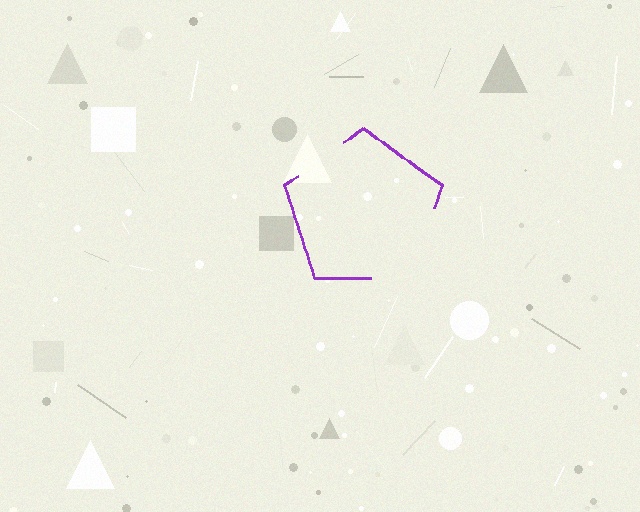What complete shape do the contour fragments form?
The contour fragments form a pentagon.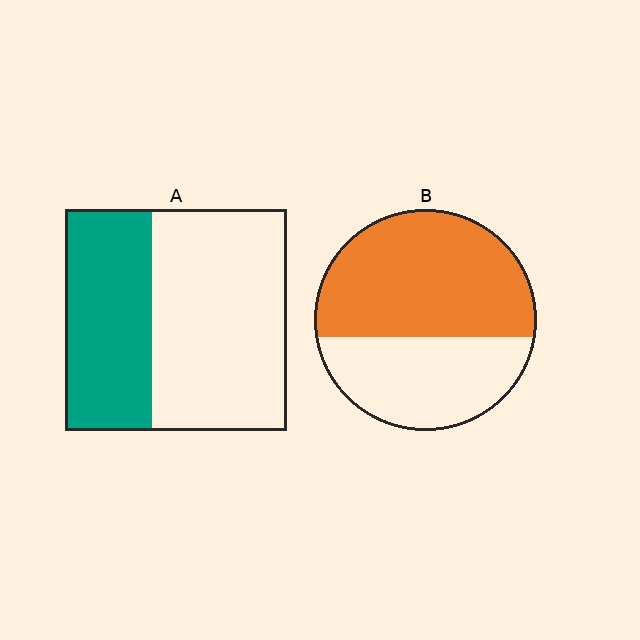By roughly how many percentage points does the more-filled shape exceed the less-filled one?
By roughly 20 percentage points (B over A).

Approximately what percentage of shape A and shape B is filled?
A is approximately 40% and B is approximately 60%.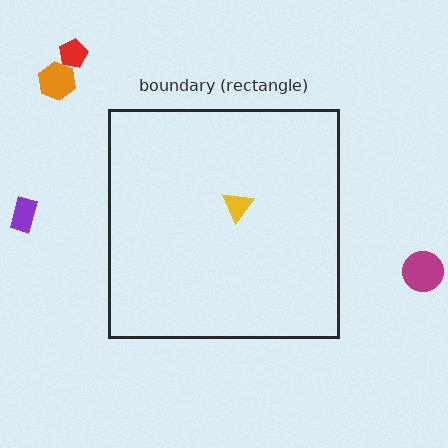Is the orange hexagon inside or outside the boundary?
Outside.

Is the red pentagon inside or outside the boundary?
Outside.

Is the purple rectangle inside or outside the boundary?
Outside.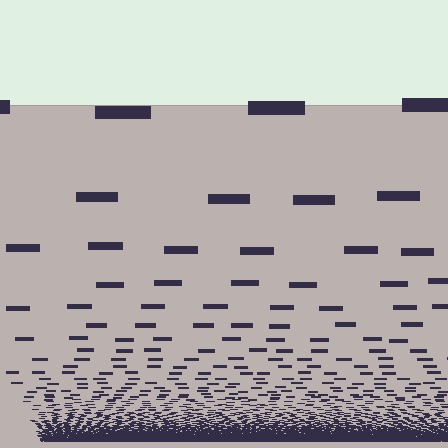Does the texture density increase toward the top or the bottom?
Density increases toward the bottom.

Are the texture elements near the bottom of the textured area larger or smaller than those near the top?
Smaller. The gradient is inverted — elements near the bottom are smaller and denser.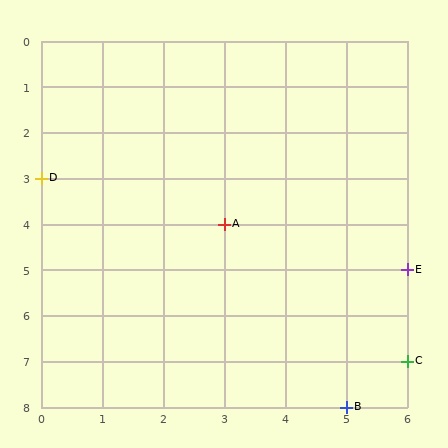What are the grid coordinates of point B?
Point B is at grid coordinates (5, 8).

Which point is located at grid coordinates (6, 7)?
Point C is at (6, 7).